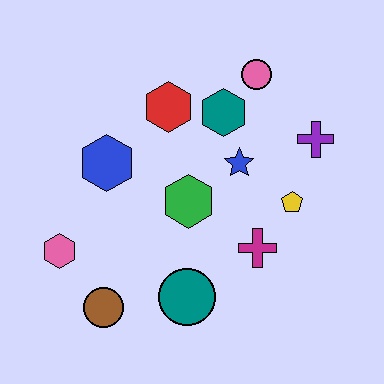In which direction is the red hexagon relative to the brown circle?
The red hexagon is above the brown circle.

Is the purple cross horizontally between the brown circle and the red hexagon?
No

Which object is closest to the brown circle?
The pink hexagon is closest to the brown circle.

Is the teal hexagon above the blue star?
Yes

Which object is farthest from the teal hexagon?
The brown circle is farthest from the teal hexagon.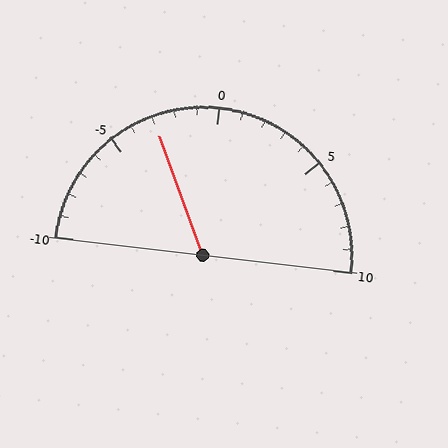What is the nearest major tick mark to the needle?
The nearest major tick mark is -5.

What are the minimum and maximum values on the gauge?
The gauge ranges from -10 to 10.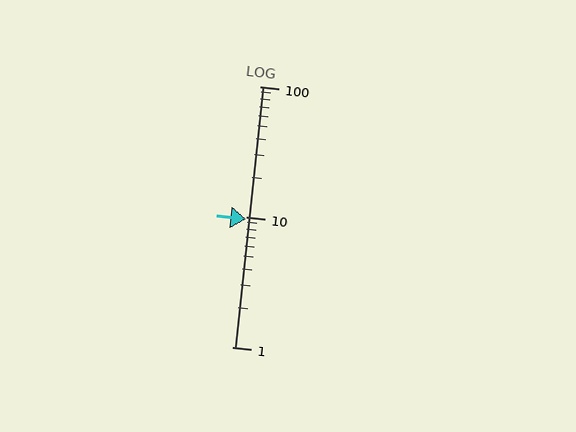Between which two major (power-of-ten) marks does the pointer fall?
The pointer is between 1 and 10.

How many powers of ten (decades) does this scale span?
The scale spans 2 decades, from 1 to 100.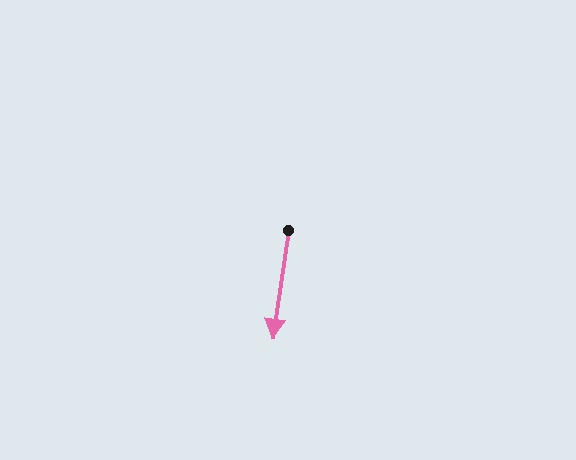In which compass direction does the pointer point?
South.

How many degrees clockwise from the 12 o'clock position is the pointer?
Approximately 188 degrees.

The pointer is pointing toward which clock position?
Roughly 6 o'clock.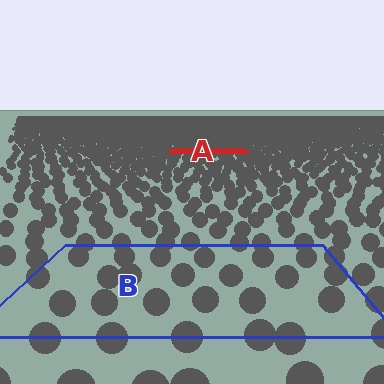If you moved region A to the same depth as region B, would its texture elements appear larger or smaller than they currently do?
They would appear larger. At a closer depth, the same texture elements are projected at a bigger on-screen size.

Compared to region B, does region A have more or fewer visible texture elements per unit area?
Region A has more texture elements per unit area — they are packed more densely because it is farther away.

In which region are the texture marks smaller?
The texture marks are smaller in region A, because it is farther away.